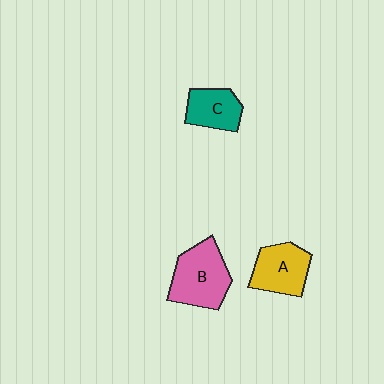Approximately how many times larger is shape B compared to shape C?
Approximately 1.5 times.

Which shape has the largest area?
Shape B (pink).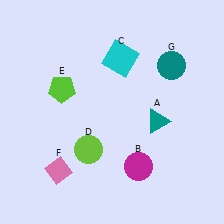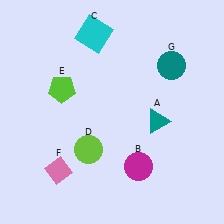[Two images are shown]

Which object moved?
The cyan square (C) moved left.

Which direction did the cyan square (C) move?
The cyan square (C) moved left.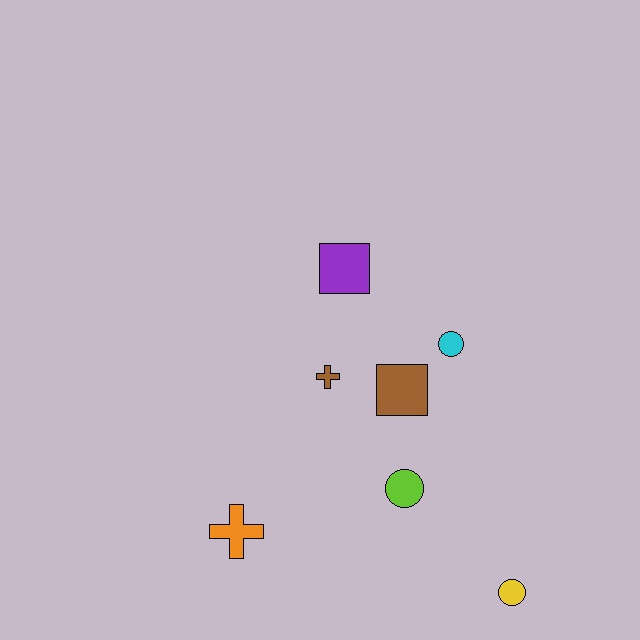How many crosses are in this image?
There are 2 crosses.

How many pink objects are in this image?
There are no pink objects.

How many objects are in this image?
There are 7 objects.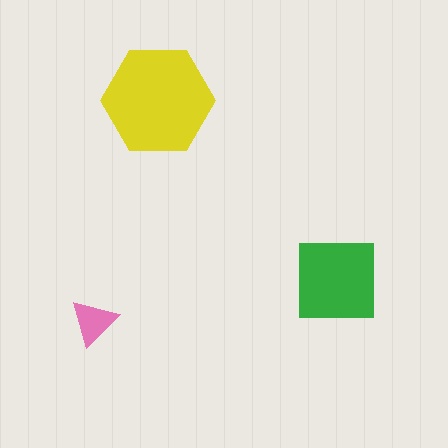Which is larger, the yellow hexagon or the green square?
The yellow hexagon.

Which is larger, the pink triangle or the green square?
The green square.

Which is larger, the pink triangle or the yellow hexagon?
The yellow hexagon.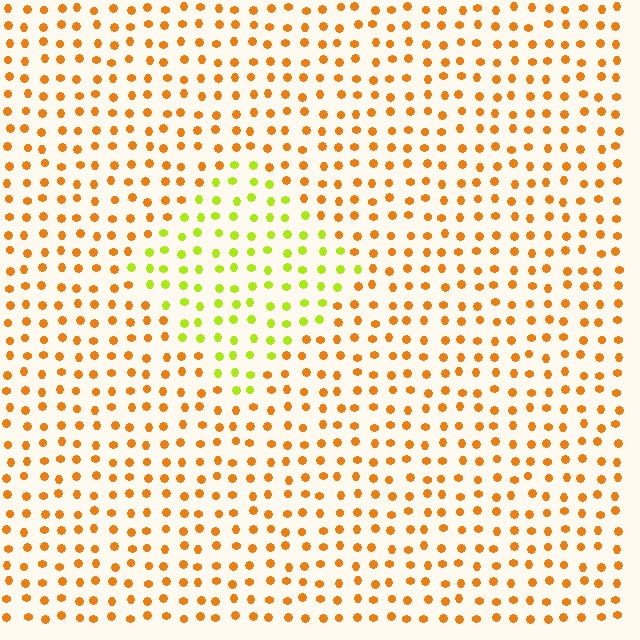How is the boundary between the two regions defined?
The boundary is defined purely by a slight shift in hue (about 48 degrees). Spacing, size, and orientation are identical on both sides.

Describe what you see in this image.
The image is filled with small orange elements in a uniform arrangement. A diamond-shaped region is visible where the elements are tinted to a slightly different hue, forming a subtle color boundary.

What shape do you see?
I see a diamond.